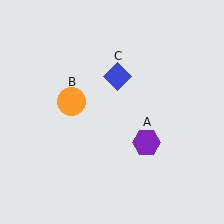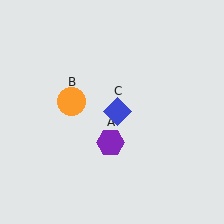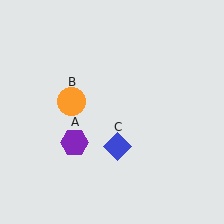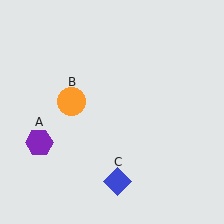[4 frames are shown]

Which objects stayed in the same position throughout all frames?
Orange circle (object B) remained stationary.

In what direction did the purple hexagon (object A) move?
The purple hexagon (object A) moved left.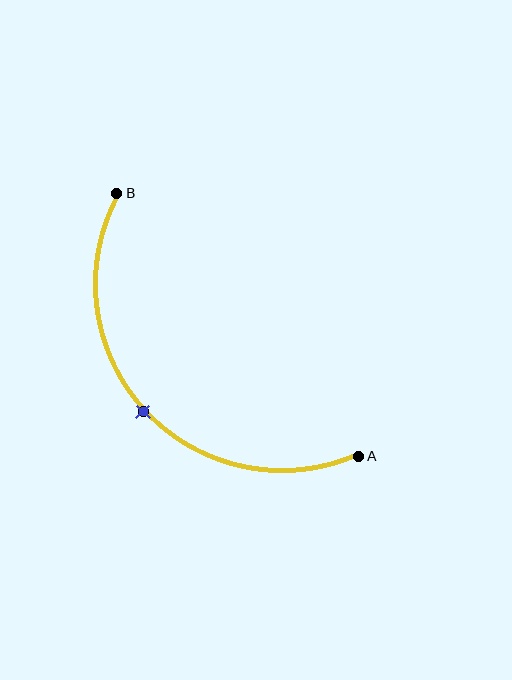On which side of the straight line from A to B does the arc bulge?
The arc bulges below and to the left of the straight line connecting A and B.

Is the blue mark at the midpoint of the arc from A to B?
Yes. The blue mark lies on the arc at equal arc-length from both A and B — it is the arc midpoint.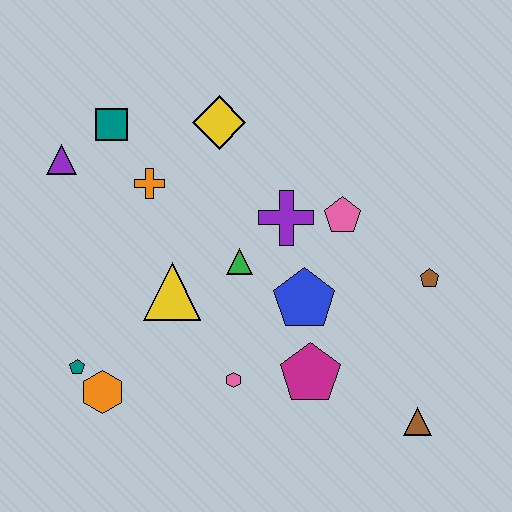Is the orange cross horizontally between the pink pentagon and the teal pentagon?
Yes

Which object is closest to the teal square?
The purple triangle is closest to the teal square.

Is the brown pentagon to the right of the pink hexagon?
Yes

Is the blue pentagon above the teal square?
No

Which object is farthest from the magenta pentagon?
The purple triangle is farthest from the magenta pentagon.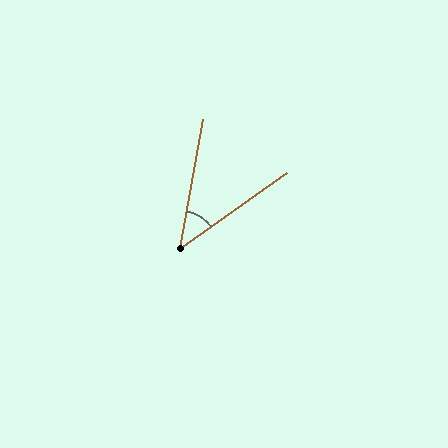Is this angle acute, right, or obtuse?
It is acute.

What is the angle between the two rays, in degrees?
Approximately 44 degrees.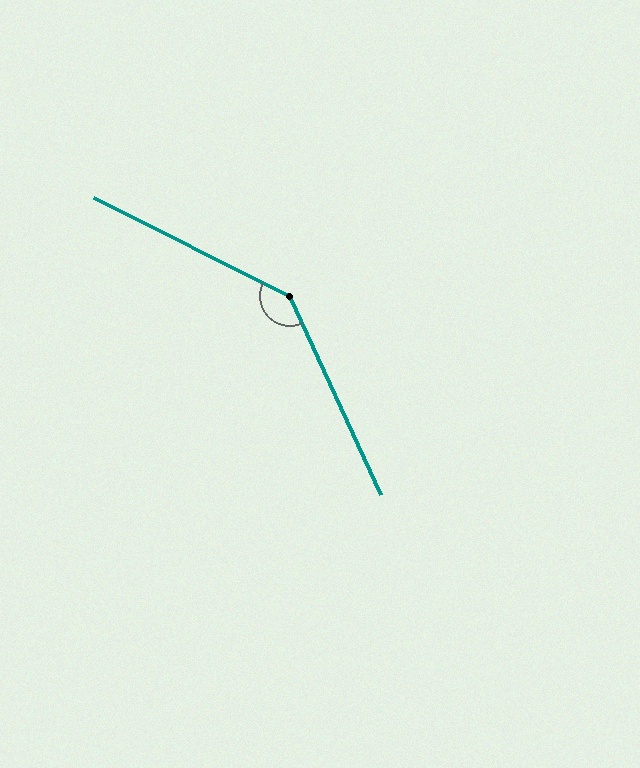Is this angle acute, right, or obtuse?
It is obtuse.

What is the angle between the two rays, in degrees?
Approximately 141 degrees.